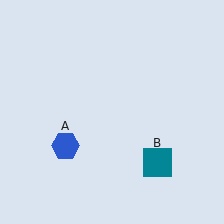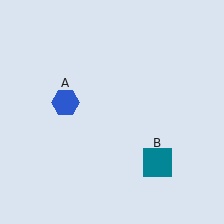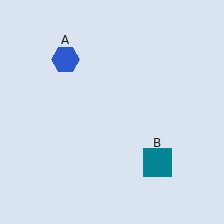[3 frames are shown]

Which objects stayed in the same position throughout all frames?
Teal square (object B) remained stationary.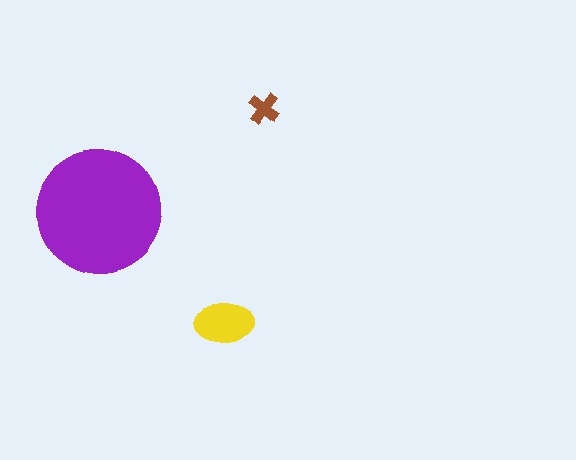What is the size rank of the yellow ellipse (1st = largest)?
2nd.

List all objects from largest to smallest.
The purple circle, the yellow ellipse, the brown cross.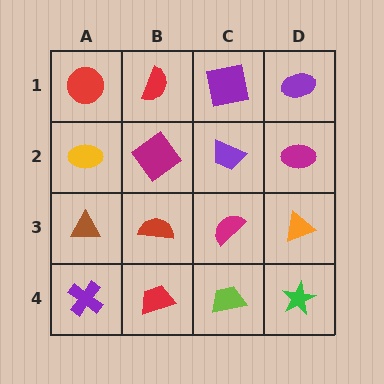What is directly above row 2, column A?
A red circle.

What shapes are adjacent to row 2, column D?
A purple ellipse (row 1, column D), an orange triangle (row 3, column D), a purple trapezoid (row 2, column C).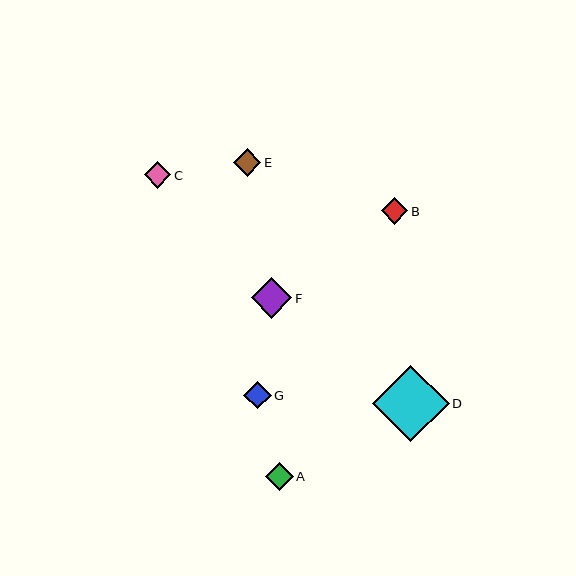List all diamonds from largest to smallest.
From largest to smallest: D, F, E, G, A, C, B.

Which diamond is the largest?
Diamond D is the largest with a size of approximately 76 pixels.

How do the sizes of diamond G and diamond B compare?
Diamond G and diamond B are approximately the same size.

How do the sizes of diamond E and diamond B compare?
Diamond E and diamond B are approximately the same size.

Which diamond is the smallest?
Diamond B is the smallest with a size of approximately 26 pixels.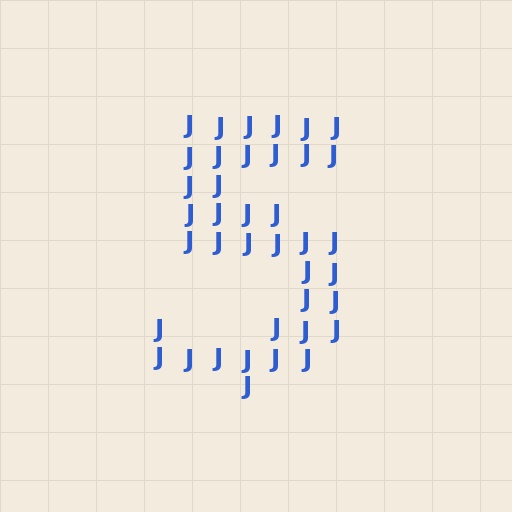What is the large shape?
The large shape is the digit 5.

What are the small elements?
The small elements are letter J's.